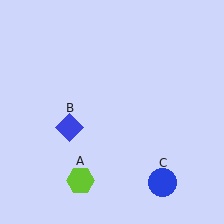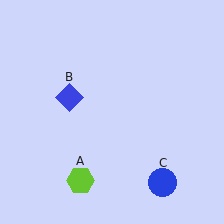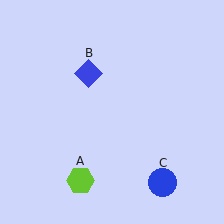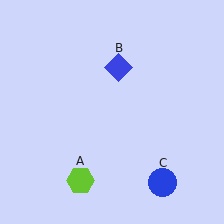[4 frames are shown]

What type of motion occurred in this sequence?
The blue diamond (object B) rotated clockwise around the center of the scene.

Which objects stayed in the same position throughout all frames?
Lime hexagon (object A) and blue circle (object C) remained stationary.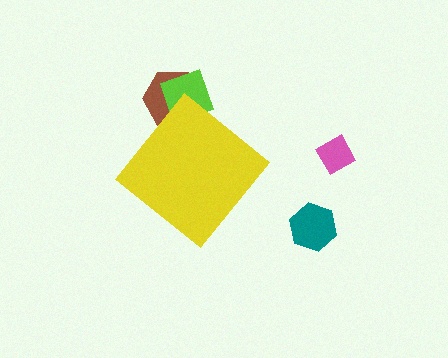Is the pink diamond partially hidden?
No, the pink diamond is fully visible.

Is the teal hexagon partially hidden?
No, the teal hexagon is fully visible.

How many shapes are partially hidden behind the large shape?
2 shapes are partially hidden.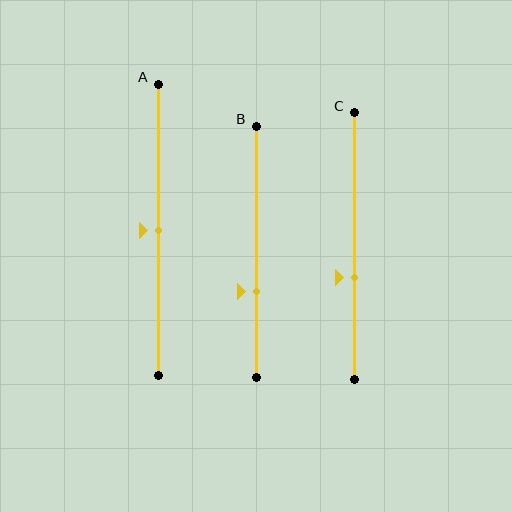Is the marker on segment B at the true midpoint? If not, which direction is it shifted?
No, the marker on segment B is shifted downward by about 16% of the segment length.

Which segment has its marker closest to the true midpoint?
Segment A has its marker closest to the true midpoint.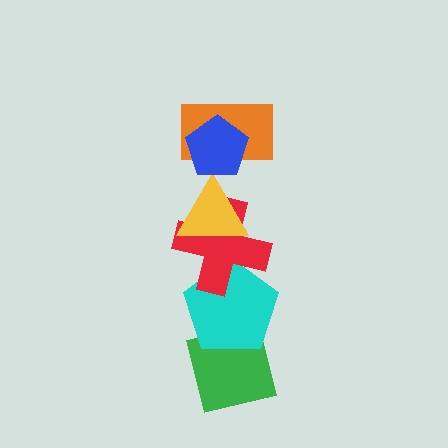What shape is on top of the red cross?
The yellow triangle is on top of the red cross.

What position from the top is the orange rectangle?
The orange rectangle is 2nd from the top.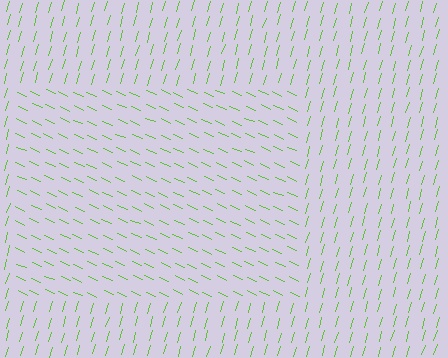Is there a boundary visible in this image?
Yes, there is a texture boundary formed by a change in line orientation.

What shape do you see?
I see a rectangle.